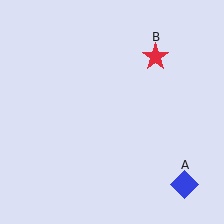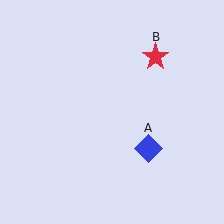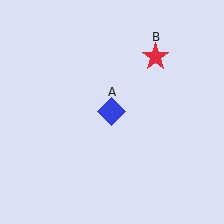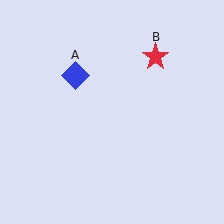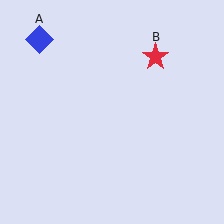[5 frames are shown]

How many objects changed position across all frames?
1 object changed position: blue diamond (object A).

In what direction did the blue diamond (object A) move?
The blue diamond (object A) moved up and to the left.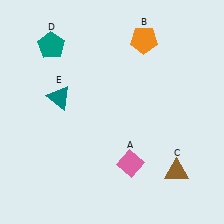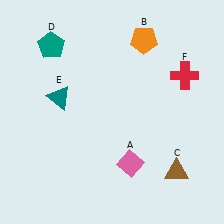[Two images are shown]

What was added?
A red cross (F) was added in Image 2.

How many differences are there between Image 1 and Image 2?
There is 1 difference between the two images.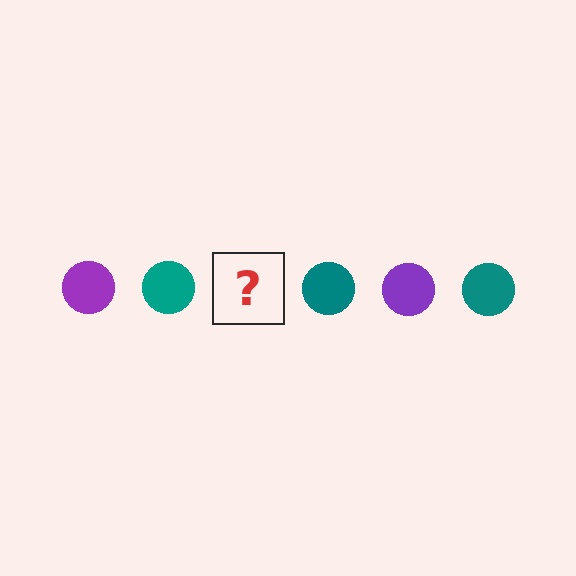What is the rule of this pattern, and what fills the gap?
The rule is that the pattern cycles through purple, teal circles. The gap should be filled with a purple circle.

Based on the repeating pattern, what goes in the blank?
The blank should be a purple circle.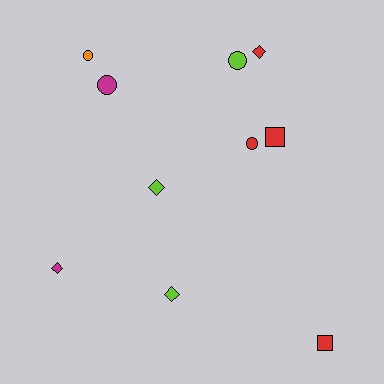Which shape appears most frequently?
Circle, with 4 objects.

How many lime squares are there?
There are no lime squares.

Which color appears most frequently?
Red, with 4 objects.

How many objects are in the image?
There are 10 objects.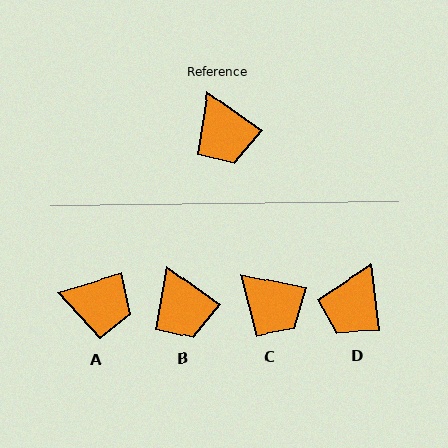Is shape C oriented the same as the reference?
No, it is off by about 24 degrees.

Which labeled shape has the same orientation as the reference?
B.